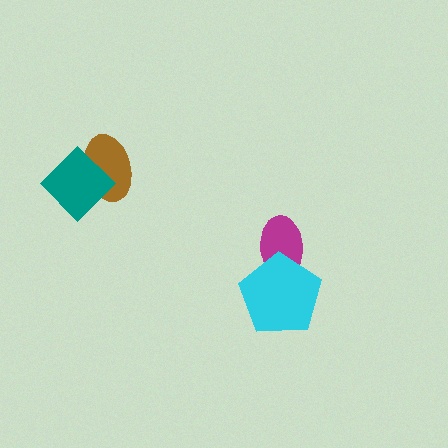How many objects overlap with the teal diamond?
1 object overlaps with the teal diamond.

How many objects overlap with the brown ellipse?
1 object overlaps with the brown ellipse.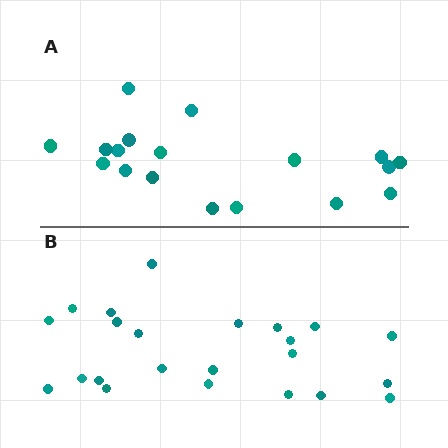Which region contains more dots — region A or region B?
Region B (the bottom region) has more dots.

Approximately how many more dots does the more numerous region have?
Region B has about 5 more dots than region A.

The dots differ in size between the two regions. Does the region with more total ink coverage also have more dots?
No. Region A has more total ink coverage because its dots are larger, but region B actually contains more individual dots. Total area can be misleading — the number of items is what matters here.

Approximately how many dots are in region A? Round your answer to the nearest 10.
About 20 dots. (The exact count is 18, which rounds to 20.)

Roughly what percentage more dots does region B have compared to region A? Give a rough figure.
About 30% more.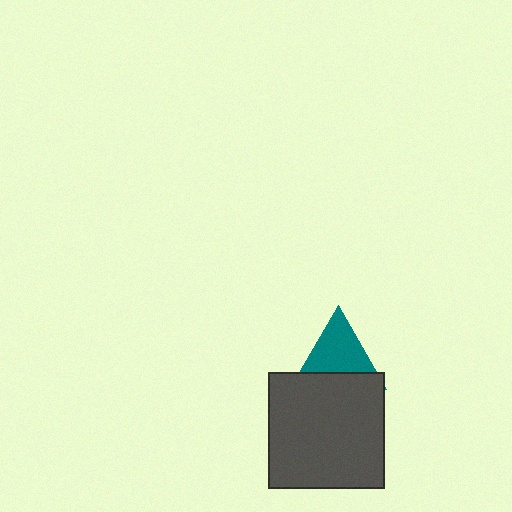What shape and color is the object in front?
The object in front is a dark gray square.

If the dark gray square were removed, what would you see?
You would see the complete teal triangle.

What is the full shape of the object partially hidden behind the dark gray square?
The partially hidden object is a teal triangle.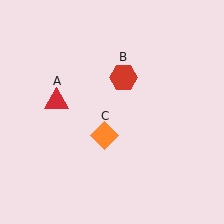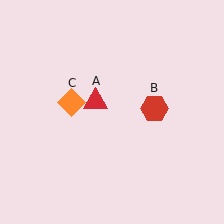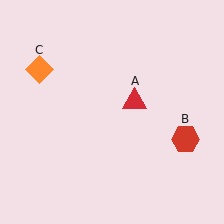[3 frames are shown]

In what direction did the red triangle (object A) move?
The red triangle (object A) moved right.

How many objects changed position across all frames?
3 objects changed position: red triangle (object A), red hexagon (object B), orange diamond (object C).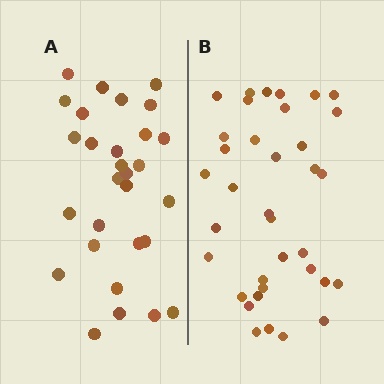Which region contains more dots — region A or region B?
Region B (the right region) has more dots.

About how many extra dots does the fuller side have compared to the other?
Region B has roughly 8 or so more dots than region A.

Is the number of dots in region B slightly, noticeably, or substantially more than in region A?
Region B has only slightly more — the two regions are fairly close. The ratio is roughly 1.2 to 1.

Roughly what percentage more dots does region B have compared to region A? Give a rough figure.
About 25% more.